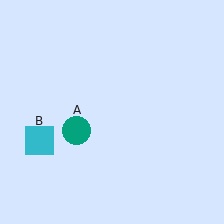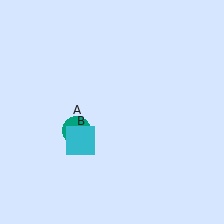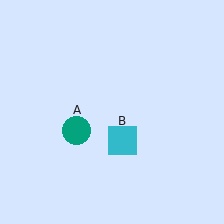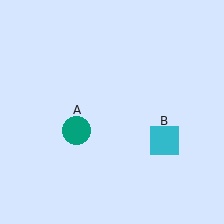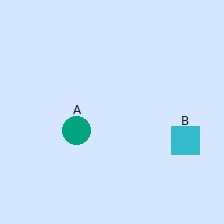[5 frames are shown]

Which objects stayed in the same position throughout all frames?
Teal circle (object A) remained stationary.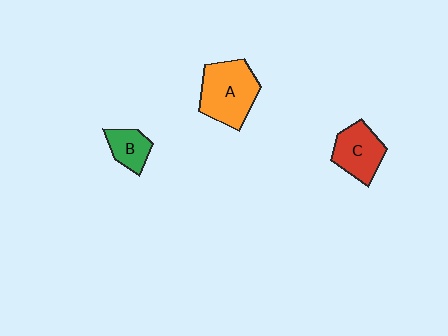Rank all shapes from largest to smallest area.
From largest to smallest: A (orange), C (red), B (green).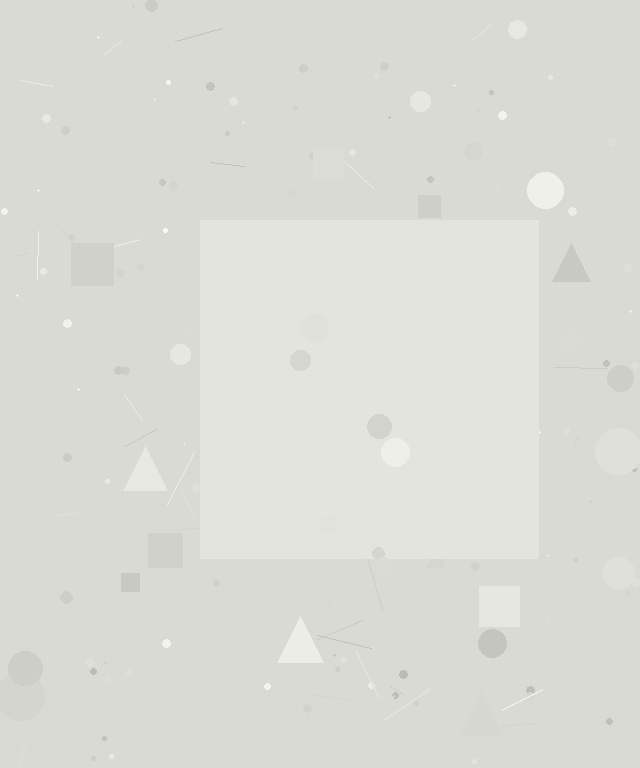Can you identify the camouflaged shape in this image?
The camouflaged shape is a square.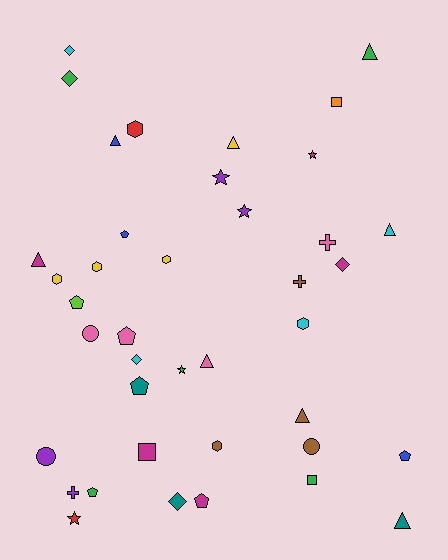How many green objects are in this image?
There are 5 green objects.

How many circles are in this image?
There are 3 circles.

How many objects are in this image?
There are 40 objects.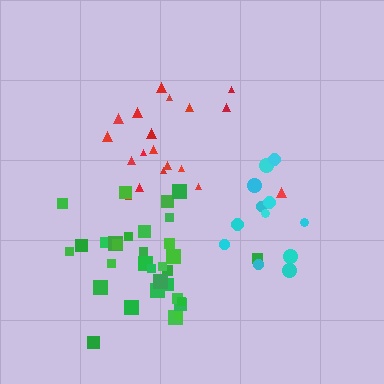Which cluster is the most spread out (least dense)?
Red.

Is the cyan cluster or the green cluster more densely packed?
Green.